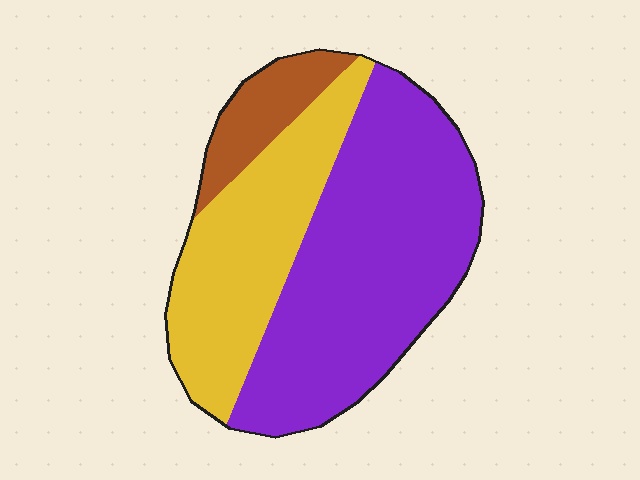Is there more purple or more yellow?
Purple.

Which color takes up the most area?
Purple, at roughly 55%.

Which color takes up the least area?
Brown, at roughly 10%.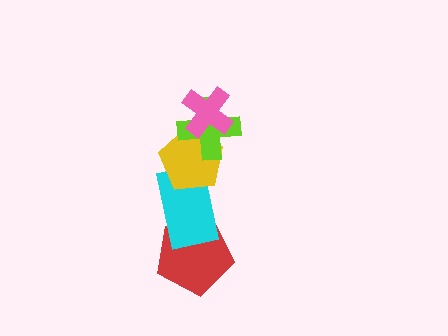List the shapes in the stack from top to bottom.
From top to bottom: the pink cross, the lime cross, the yellow pentagon, the cyan rectangle, the red pentagon.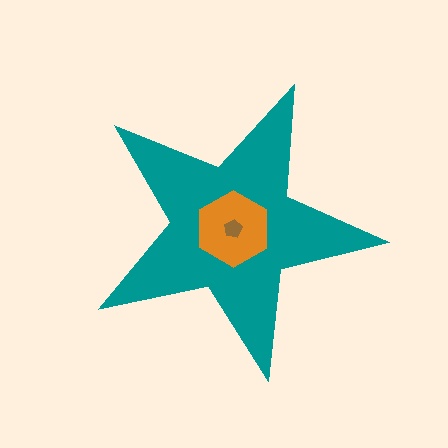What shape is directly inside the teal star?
The orange hexagon.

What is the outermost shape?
The teal star.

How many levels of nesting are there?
3.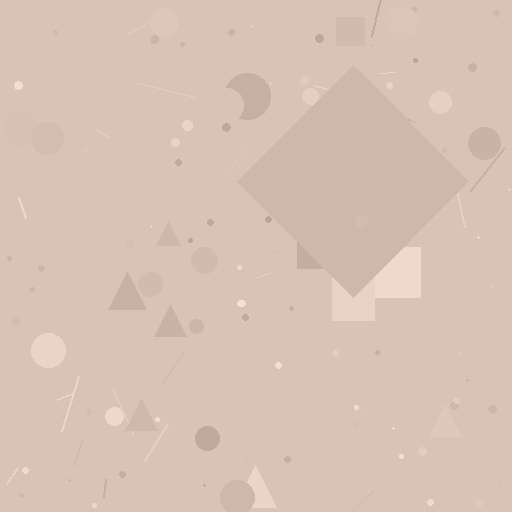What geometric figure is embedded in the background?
A diamond is embedded in the background.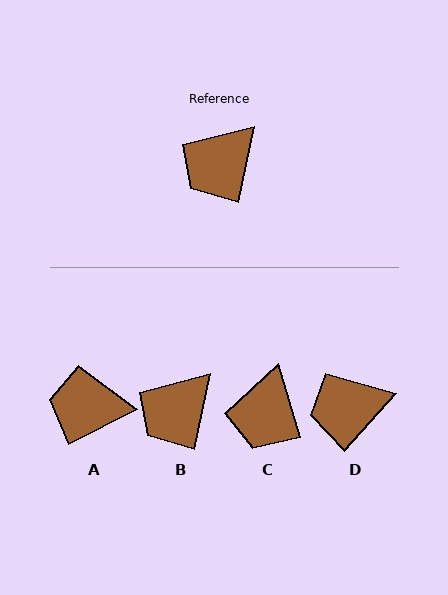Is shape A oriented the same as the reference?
No, it is off by about 51 degrees.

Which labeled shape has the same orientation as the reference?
B.